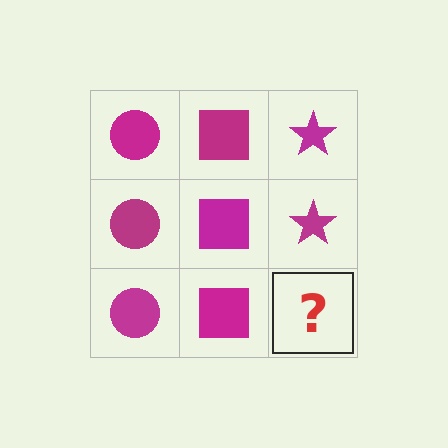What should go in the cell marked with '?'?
The missing cell should contain a magenta star.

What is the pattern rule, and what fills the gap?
The rule is that each column has a consistent shape. The gap should be filled with a magenta star.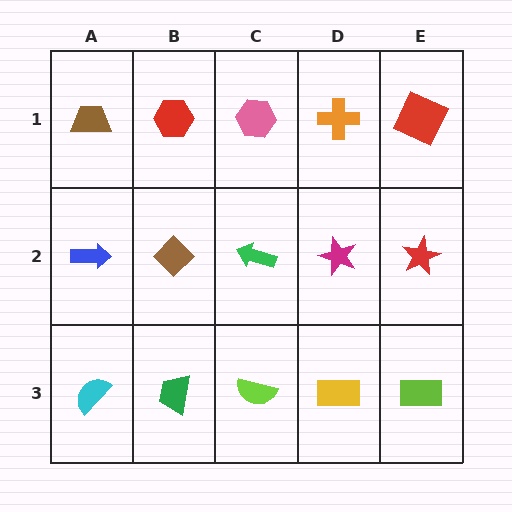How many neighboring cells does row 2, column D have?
4.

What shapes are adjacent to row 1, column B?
A brown diamond (row 2, column B), a brown trapezoid (row 1, column A), a pink hexagon (row 1, column C).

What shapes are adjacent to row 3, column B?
A brown diamond (row 2, column B), a cyan semicircle (row 3, column A), a lime semicircle (row 3, column C).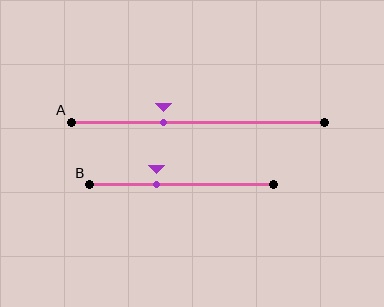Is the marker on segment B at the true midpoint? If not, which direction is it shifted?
No, the marker on segment B is shifted to the left by about 14% of the segment length.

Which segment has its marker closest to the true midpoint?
Segment A has its marker closest to the true midpoint.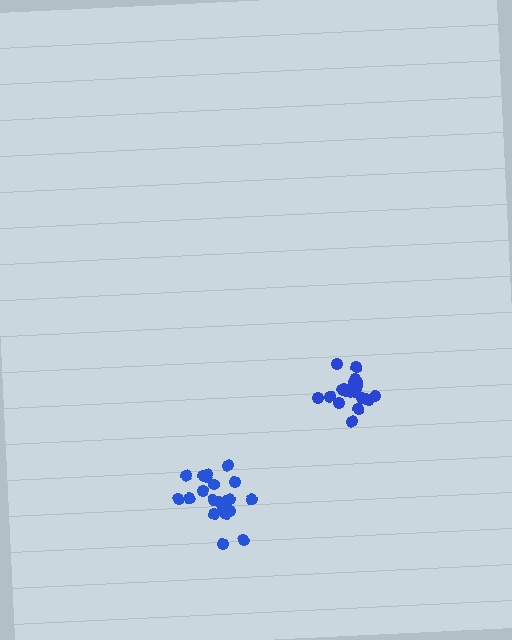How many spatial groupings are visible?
There are 2 spatial groupings.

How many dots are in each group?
Group 1: 21 dots, Group 2: 20 dots (41 total).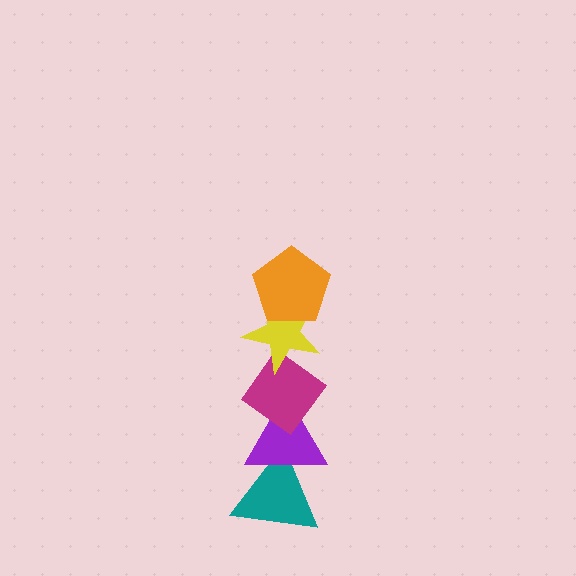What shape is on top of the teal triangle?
The purple triangle is on top of the teal triangle.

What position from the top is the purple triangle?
The purple triangle is 4th from the top.